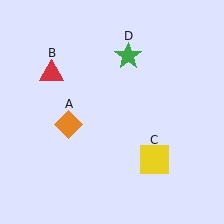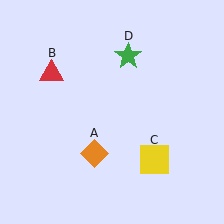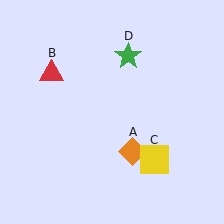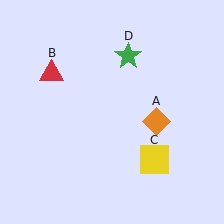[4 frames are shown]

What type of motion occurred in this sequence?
The orange diamond (object A) rotated counterclockwise around the center of the scene.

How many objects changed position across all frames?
1 object changed position: orange diamond (object A).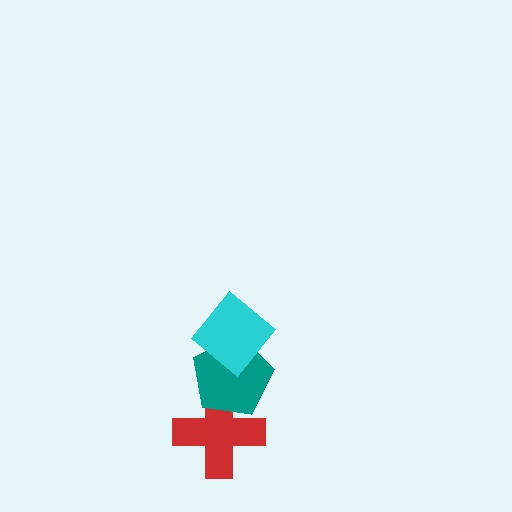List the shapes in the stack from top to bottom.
From top to bottom: the cyan diamond, the teal pentagon, the red cross.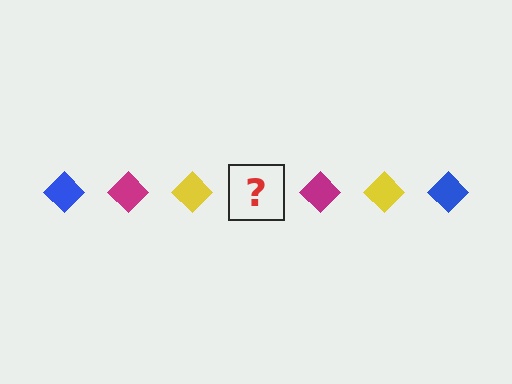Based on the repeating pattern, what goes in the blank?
The blank should be a blue diamond.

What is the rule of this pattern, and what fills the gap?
The rule is that the pattern cycles through blue, magenta, yellow diamonds. The gap should be filled with a blue diamond.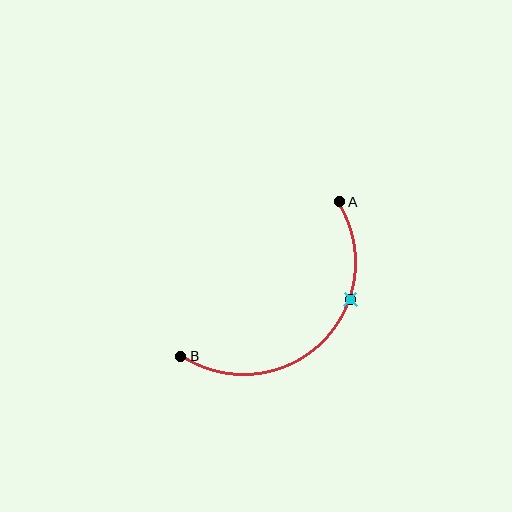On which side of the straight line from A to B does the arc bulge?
The arc bulges below and to the right of the straight line connecting A and B.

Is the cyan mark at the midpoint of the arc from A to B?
No. The cyan mark lies on the arc but is closer to endpoint A. The arc midpoint would be at the point on the curve equidistant along the arc from both A and B.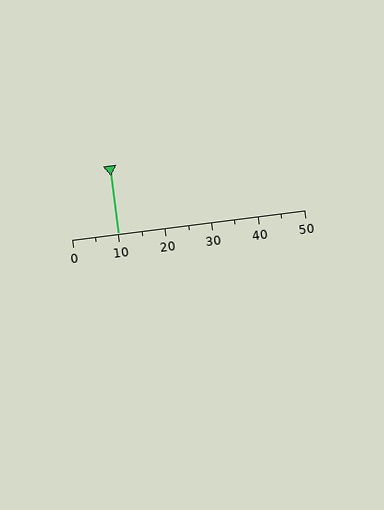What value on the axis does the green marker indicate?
The marker indicates approximately 10.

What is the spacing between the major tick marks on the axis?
The major ticks are spaced 10 apart.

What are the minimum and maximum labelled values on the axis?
The axis runs from 0 to 50.